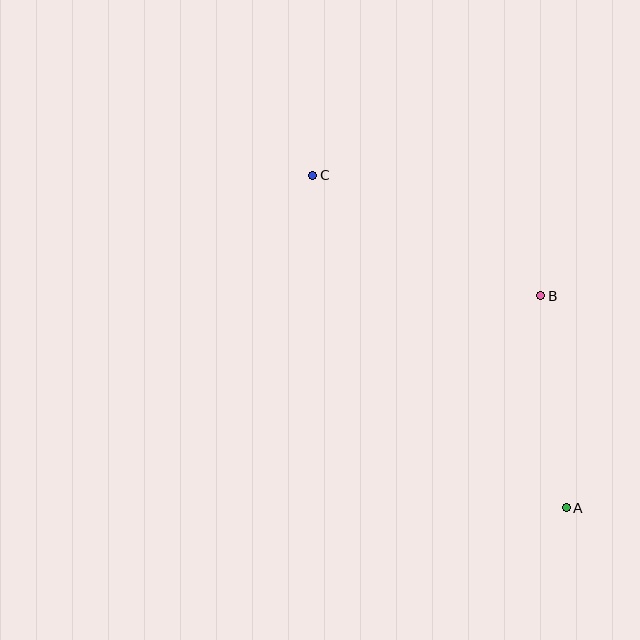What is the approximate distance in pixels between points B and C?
The distance between B and C is approximately 258 pixels.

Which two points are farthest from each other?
Points A and C are farthest from each other.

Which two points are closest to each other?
Points A and B are closest to each other.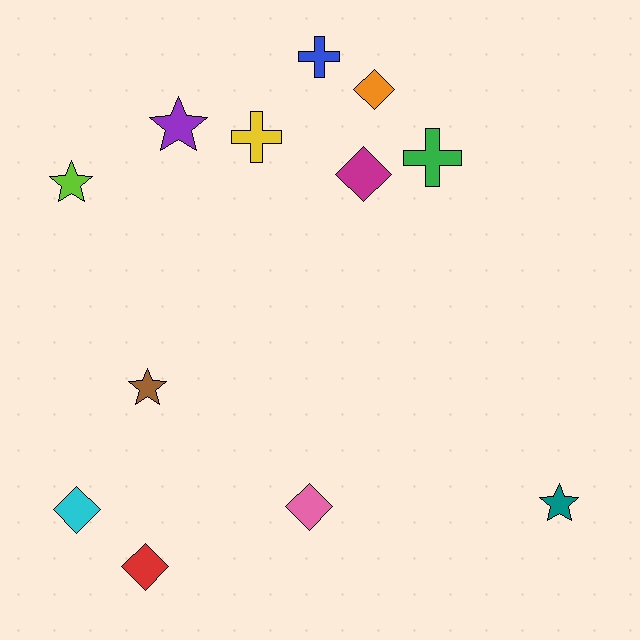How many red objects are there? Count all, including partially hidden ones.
There is 1 red object.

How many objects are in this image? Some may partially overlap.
There are 12 objects.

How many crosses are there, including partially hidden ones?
There are 3 crosses.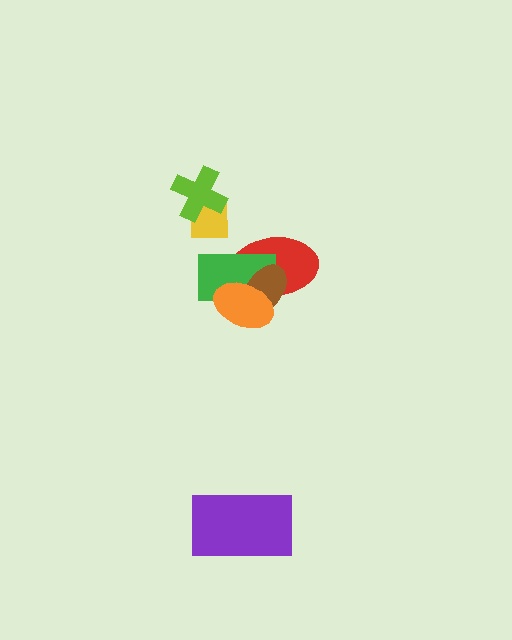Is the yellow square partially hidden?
Yes, it is partially covered by another shape.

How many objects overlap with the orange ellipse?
3 objects overlap with the orange ellipse.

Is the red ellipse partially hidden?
Yes, it is partially covered by another shape.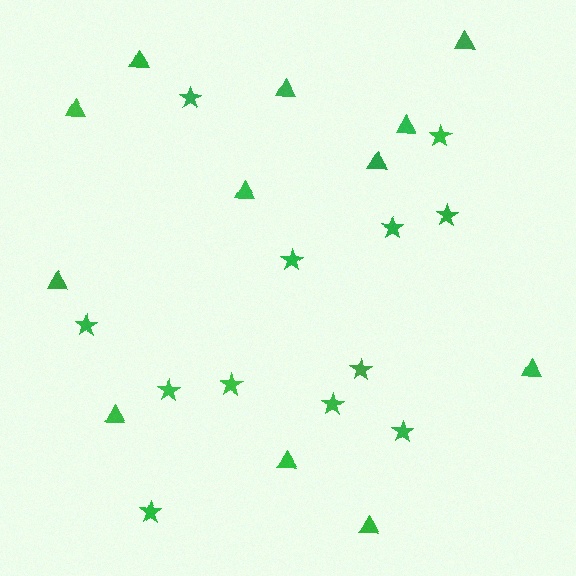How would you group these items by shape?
There are 2 groups: one group of triangles (12) and one group of stars (12).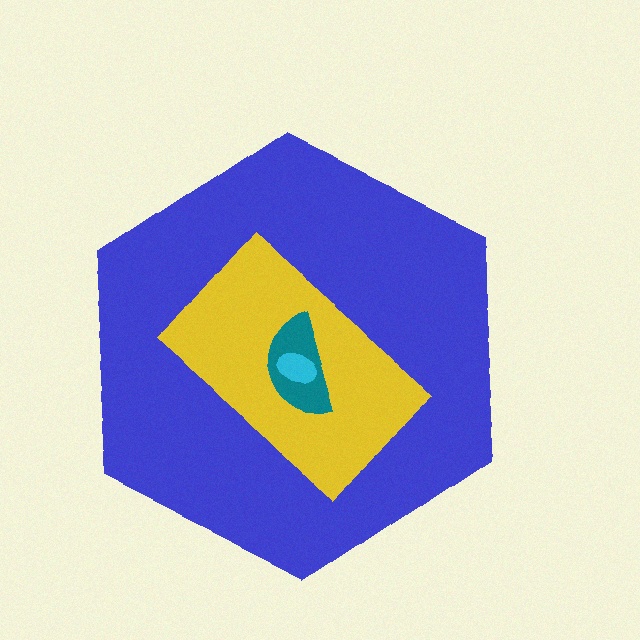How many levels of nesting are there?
4.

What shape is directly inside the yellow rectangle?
The teal semicircle.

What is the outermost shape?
The blue hexagon.